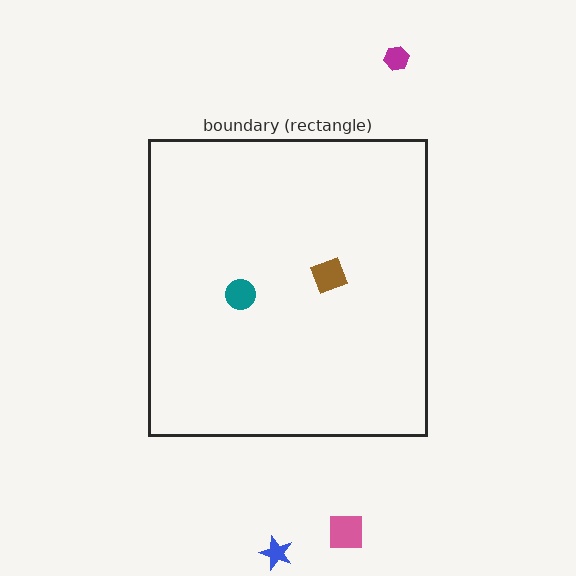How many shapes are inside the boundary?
2 inside, 3 outside.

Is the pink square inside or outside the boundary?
Outside.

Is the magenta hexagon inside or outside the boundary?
Outside.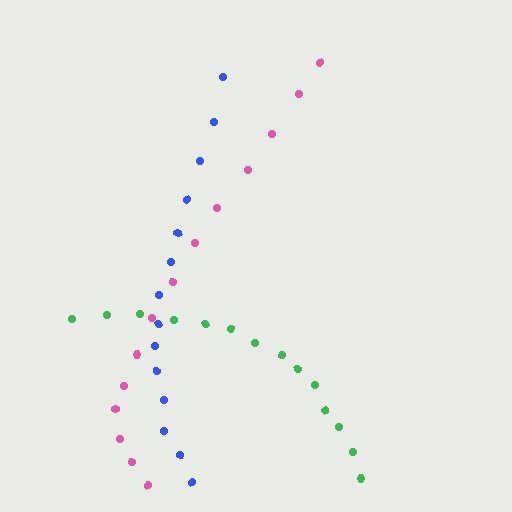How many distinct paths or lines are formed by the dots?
There are 3 distinct paths.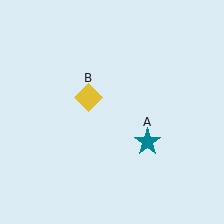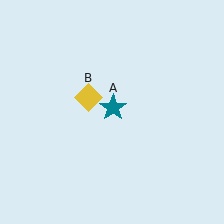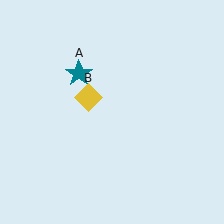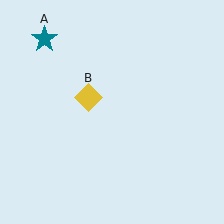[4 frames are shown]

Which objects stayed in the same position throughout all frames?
Yellow diamond (object B) remained stationary.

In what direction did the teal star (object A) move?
The teal star (object A) moved up and to the left.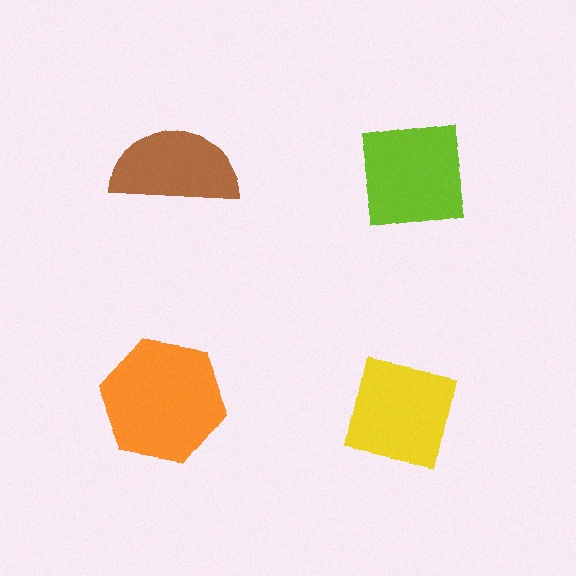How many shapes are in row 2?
2 shapes.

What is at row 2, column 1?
An orange hexagon.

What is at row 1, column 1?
A brown semicircle.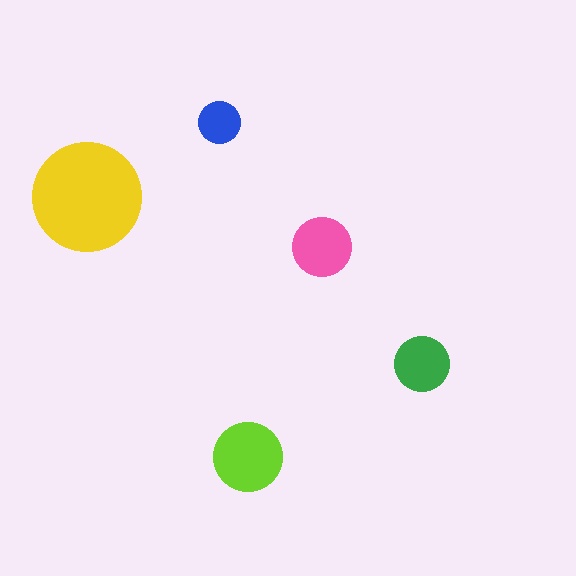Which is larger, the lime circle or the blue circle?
The lime one.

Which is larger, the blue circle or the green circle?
The green one.